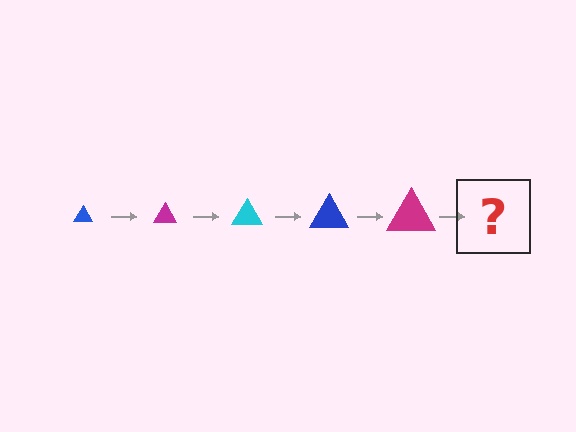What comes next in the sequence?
The next element should be a cyan triangle, larger than the previous one.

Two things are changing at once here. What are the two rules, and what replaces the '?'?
The two rules are that the triangle grows larger each step and the color cycles through blue, magenta, and cyan. The '?' should be a cyan triangle, larger than the previous one.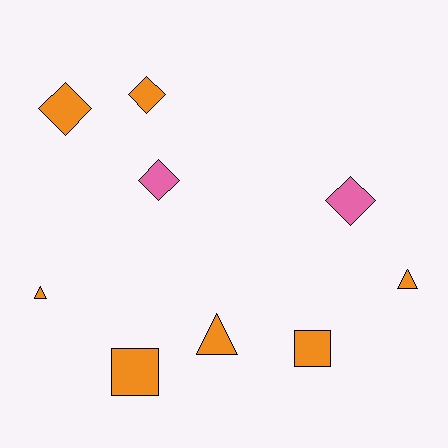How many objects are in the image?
There are 9 objects.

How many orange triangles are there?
There are 3 orange triangles.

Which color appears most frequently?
Orange, with 7 objects.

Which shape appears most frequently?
Diamond, with 4 objects.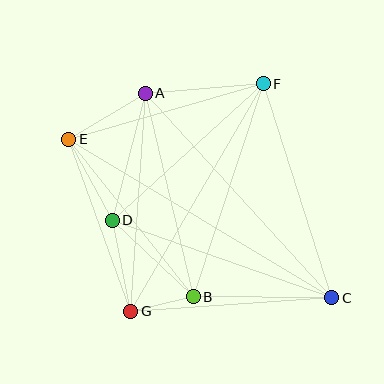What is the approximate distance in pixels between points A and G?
The distance between A and G is approximately 218 pixels.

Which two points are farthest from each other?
Points C and E are farthest from each other.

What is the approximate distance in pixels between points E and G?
The distance between E and G is approximately 183 pixels.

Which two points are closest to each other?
Points B and G are closest to each other.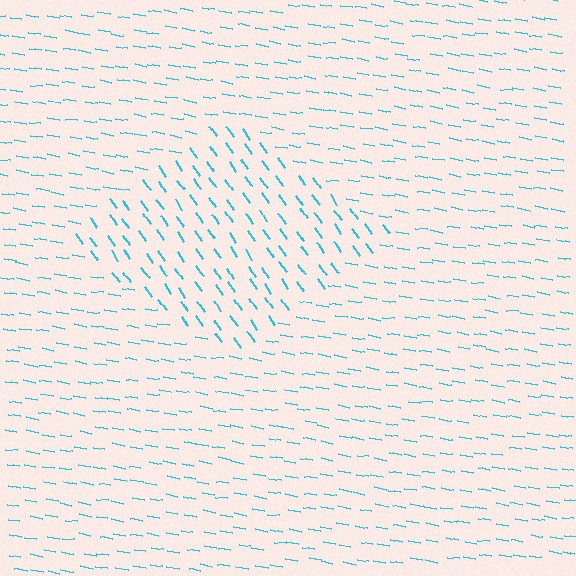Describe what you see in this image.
The image is filled with small cyan line segments. A diamond region in the image has lines oriented differently from the surrounding lines, creating a visible texture boundary.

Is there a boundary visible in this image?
Yes, there is a texture boundary formed by a change in line orientation.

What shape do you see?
I see a diamond.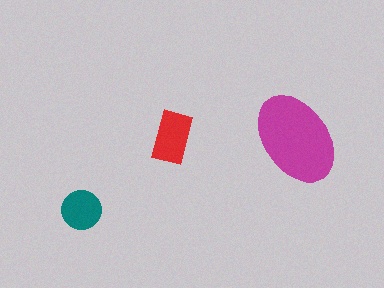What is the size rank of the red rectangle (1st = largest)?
2nd.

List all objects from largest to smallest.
The magenta ellipse, the red rectangle, the teal circle.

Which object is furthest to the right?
The magenta ellipse is rightmost.